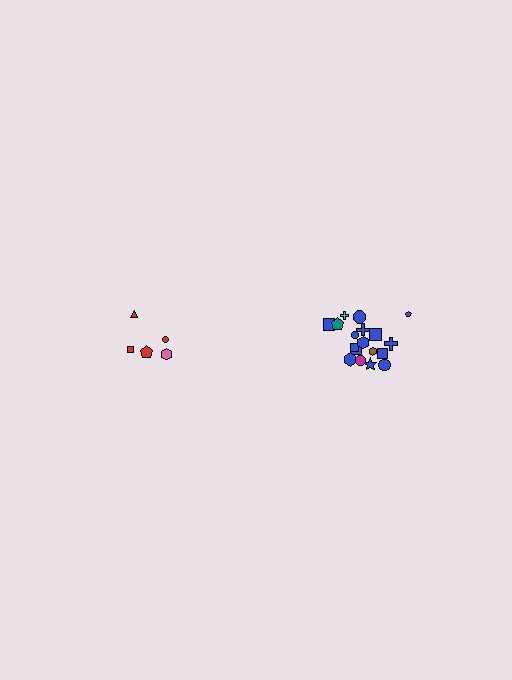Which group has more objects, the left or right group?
The right group.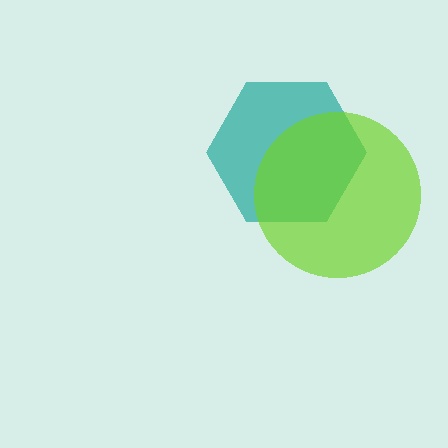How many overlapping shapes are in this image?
There are 2 overlapping shapes in the image.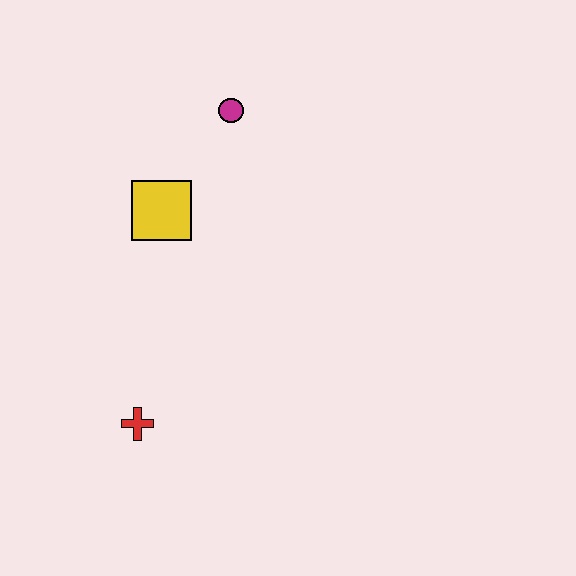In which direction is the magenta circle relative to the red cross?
The magenta circle is above the red cross.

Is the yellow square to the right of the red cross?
Yes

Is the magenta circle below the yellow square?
No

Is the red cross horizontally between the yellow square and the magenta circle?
No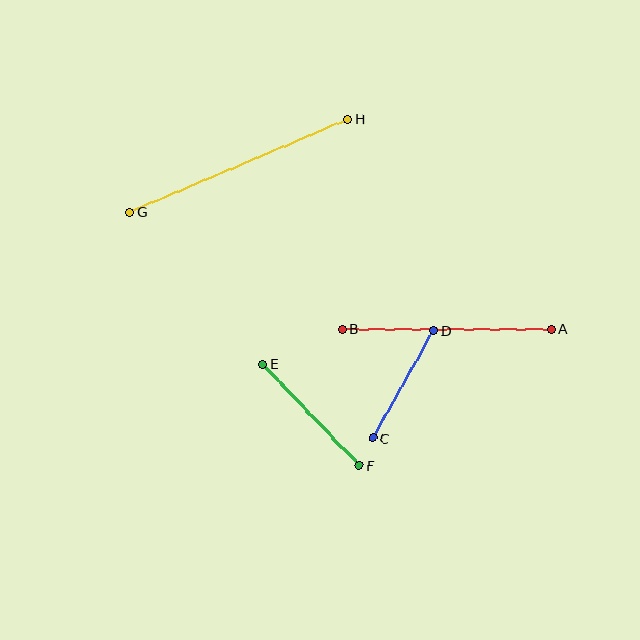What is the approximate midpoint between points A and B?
The midpoint is at approximately (446, 329) pixels.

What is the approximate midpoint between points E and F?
The midpoint is at approximately (311, 415) pixels.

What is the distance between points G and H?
The distance is approximately 236 pixels.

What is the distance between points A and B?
The distance is approximately 209 pixels.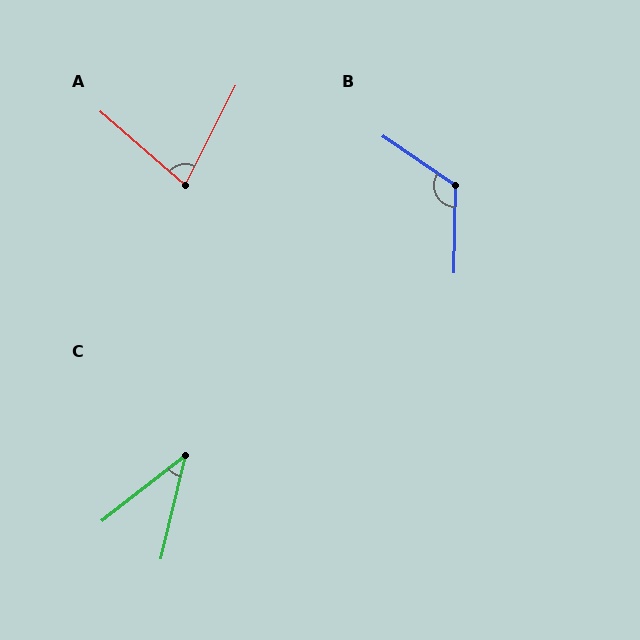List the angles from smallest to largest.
C (39°), A (76°), B (124°).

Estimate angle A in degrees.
Approximately 76 degrees.